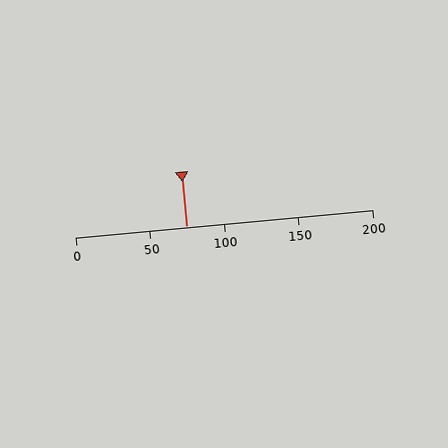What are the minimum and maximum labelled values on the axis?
The axis runs from 0 to 200.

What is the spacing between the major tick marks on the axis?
The major ticks are spaced 50 apart.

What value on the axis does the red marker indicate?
The marker indicates approximately 75.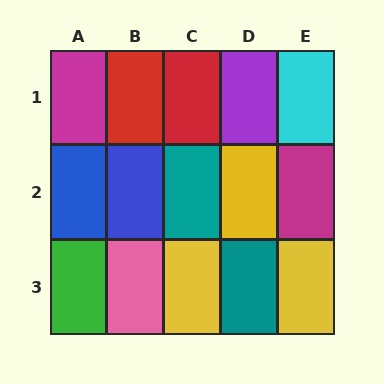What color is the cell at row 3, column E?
Yellow.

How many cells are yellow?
3 cells are yellow.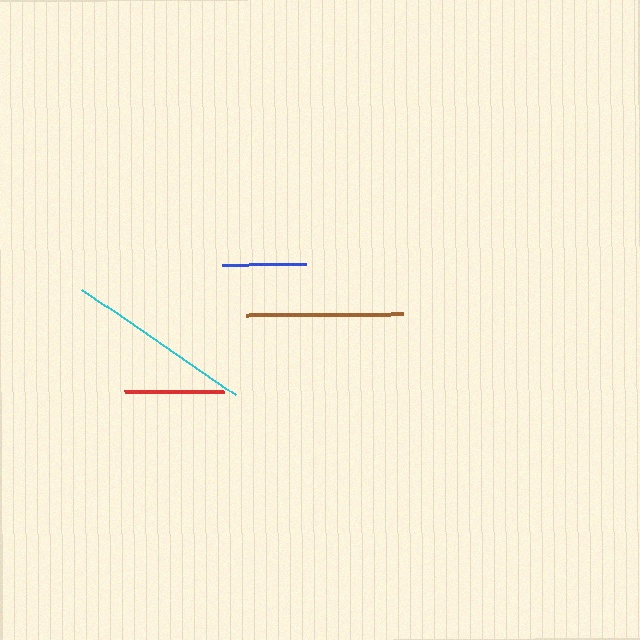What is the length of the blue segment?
The blue segment is approximately 84 pixels long.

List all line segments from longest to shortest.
From longest to shortest: cyan, brown, red, blue.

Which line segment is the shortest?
The blue line is the shortest at approximately 84 pixels.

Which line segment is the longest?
The cyan line is the longest at approximately 187 pixels.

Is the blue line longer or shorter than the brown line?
The brown line is longer than the blue line.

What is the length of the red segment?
The red segment is approximately 99 pixels long.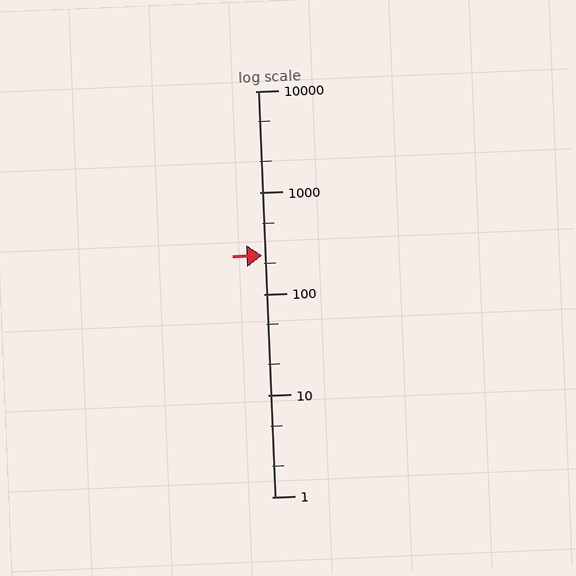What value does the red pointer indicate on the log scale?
The pointer indicates approximately 240.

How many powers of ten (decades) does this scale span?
The scale spans 4 decades, from 1 to 10000.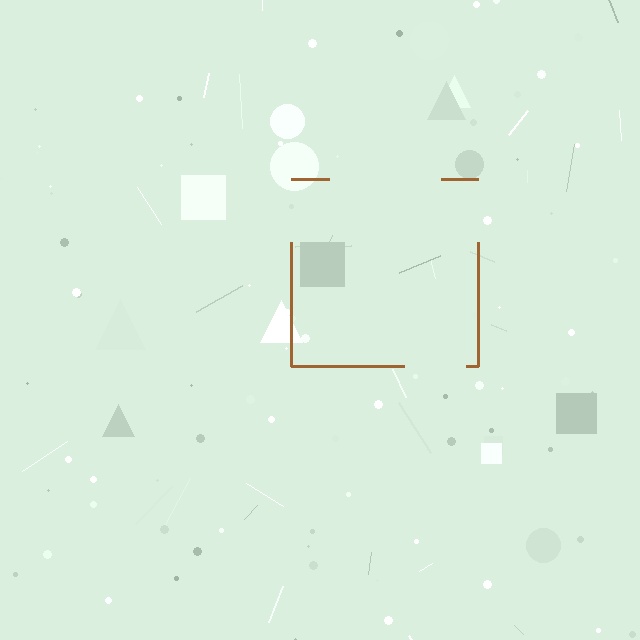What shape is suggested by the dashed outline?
The dashed outline suggests a square.